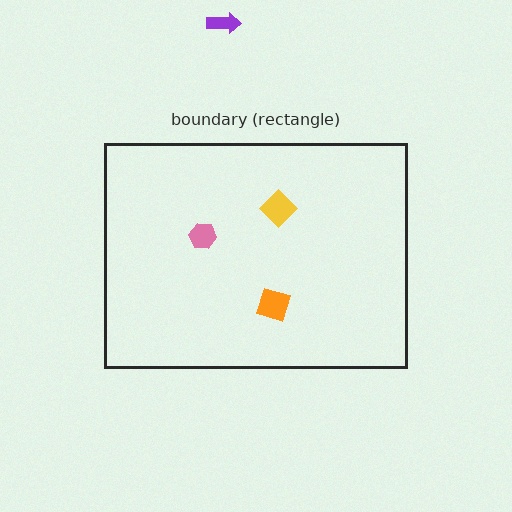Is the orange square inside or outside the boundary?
Inside.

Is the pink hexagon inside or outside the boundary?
Inside.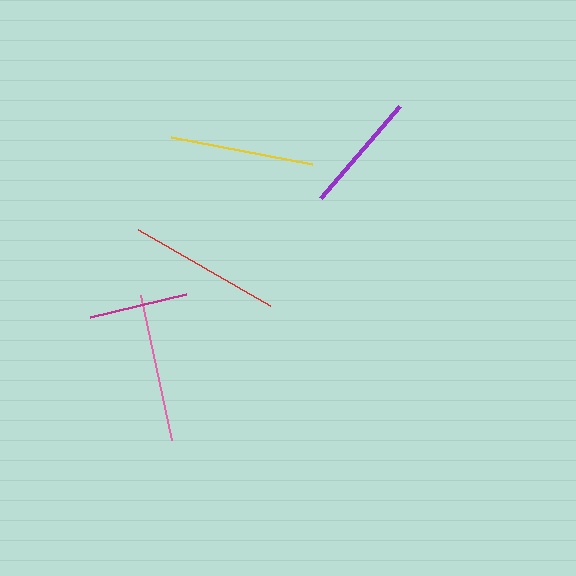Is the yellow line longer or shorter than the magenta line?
The yellow line is longer than the magenta line.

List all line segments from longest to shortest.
From longest to shortest: red, pink, yellow, purple, magenta.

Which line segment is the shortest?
The magenta line is the shortest at approximately 99 pixels.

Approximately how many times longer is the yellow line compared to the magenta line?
The yellow line is approximately 1.5 times the length of the magenta line.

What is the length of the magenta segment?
The magenta segment is approximately 99 pixels long.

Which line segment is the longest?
The red line is the longest at approximately 152 pixels.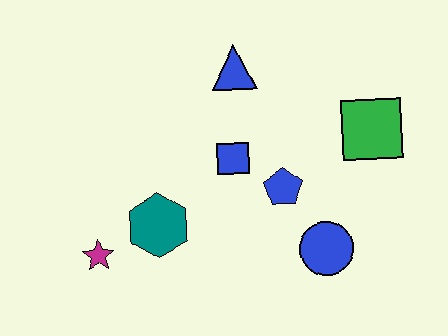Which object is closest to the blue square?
The blue pentagon is closest to the blue square.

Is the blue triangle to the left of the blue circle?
Yes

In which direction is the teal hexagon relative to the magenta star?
The teal hexagon is to the right of the magenta star.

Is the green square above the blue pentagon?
Yes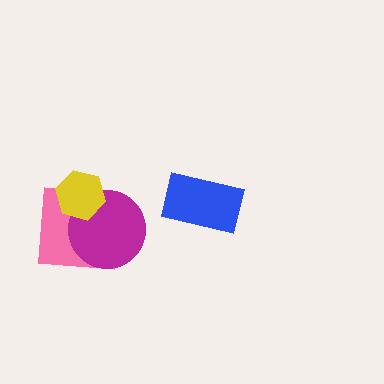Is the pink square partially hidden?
Yes, it is partially covered by another shape.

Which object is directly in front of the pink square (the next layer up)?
The magenta circle is directly in front of the pink square.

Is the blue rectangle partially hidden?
No, no other shape covers it.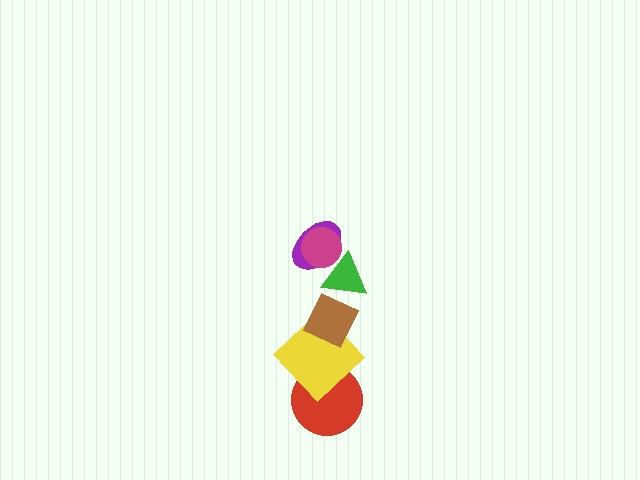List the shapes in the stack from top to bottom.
From top to bottom: the magenta circle, the purple ellipse, the green triangle, the brown diamond, the yellow diamond, the red circle.